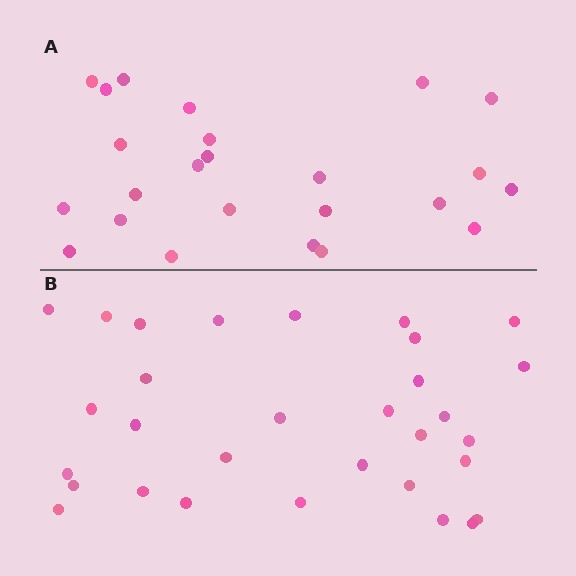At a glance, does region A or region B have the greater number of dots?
Region B (the bottom region) has more dots.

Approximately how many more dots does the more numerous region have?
Region B has roughly 8 or so more dots than region A.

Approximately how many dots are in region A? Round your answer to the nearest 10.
About 20 dots. (The exact count is 24, which rounds to 20.)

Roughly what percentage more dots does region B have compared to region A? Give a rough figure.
About 30% more.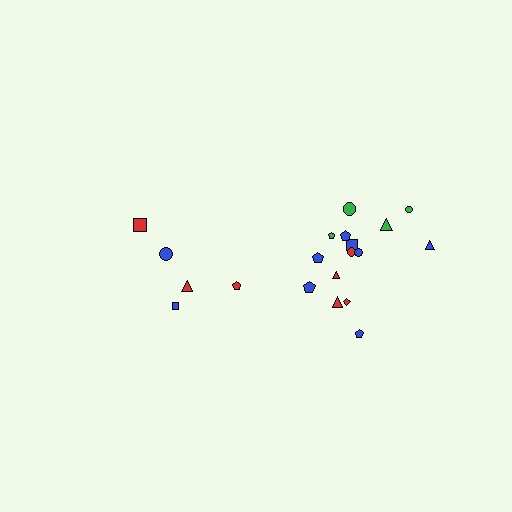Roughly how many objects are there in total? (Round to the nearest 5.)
Roughly 20 objects in total.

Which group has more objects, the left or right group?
The right group.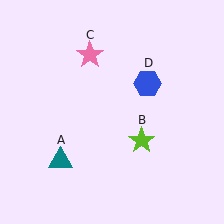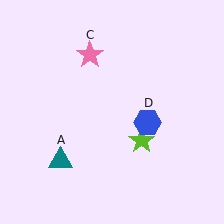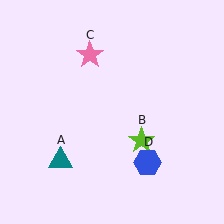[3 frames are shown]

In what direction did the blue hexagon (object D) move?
The blue hexagon (object D) moved down.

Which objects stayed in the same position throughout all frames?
Teal triangle (object A) and lime star (object B) and pink star (object C) remained stationary.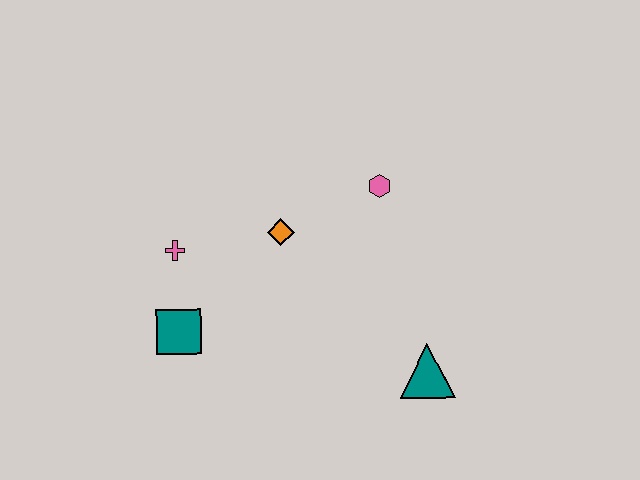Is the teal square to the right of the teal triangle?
No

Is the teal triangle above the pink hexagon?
No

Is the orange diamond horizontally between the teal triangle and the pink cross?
Yes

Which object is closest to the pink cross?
The teal square is closest to the pink cross.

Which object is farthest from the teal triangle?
The pink cross is farthest from the teal triangle.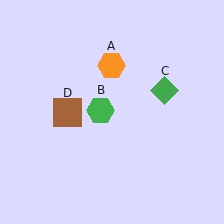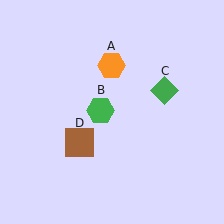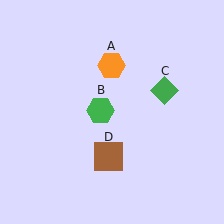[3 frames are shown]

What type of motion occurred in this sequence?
The brown square (object D) rotated counterclockwise around the center of the scene.